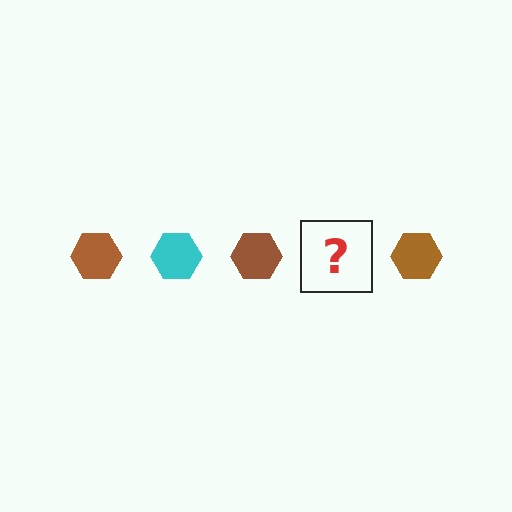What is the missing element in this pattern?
The missing element is a cyan hexagon.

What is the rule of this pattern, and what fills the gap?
The rule is that the pattern cycles through brown, cyan hexagons. The gap should be filled with a cyan hexagon.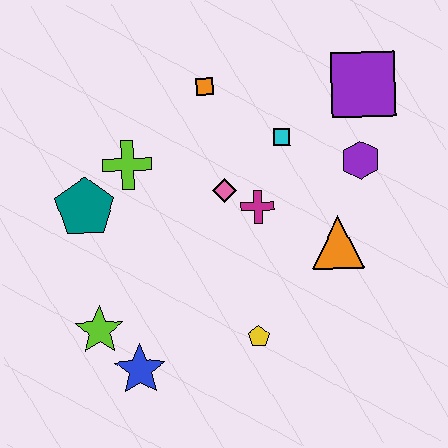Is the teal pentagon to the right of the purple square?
No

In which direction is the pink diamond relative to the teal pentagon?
The pink diamond is to the right of the teal pentagon.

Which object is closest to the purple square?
The purple hexagon is closest to the purple square.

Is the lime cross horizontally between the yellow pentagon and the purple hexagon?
No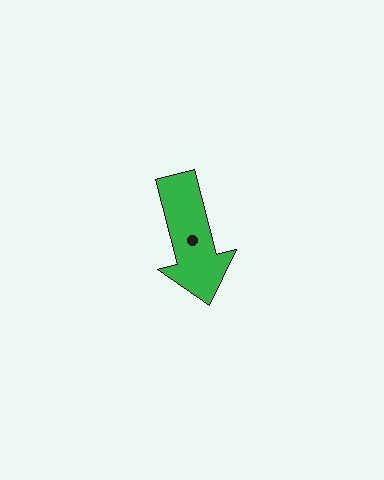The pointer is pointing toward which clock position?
Roughly 6 o'clock.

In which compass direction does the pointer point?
South.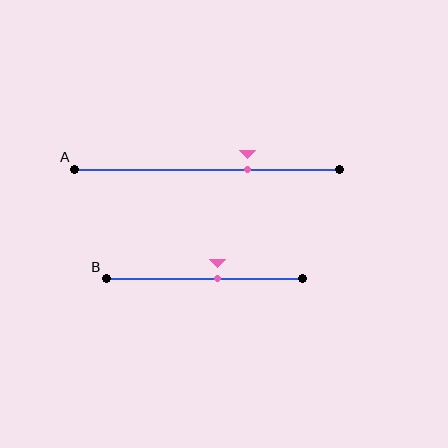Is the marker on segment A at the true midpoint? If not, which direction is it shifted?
No, the marker on segment A is shifted to the right by about 15% of the segment length.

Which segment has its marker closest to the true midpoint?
Segment B has its marker closest to the true midpoint.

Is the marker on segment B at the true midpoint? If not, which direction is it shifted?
No, the marker on segment B is shifted to the right by about 7% of the segment length.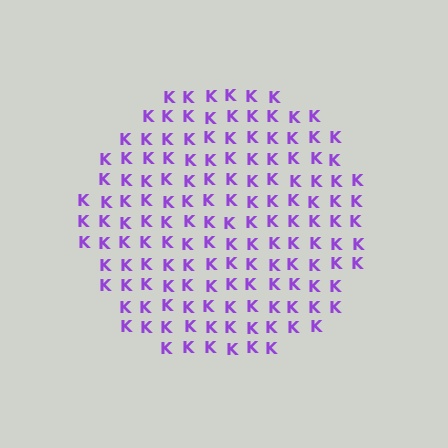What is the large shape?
The large shape is a circle.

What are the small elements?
The small elements are letter K's.